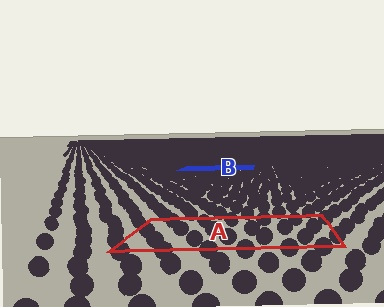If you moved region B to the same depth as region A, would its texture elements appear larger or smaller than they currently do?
They would appear larger. At a closer depth, the same texture elements are projected at a bigger on-screen size.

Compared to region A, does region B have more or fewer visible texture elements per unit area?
Region B has more texture elements per unit area — they are packed more densely because it is farther away.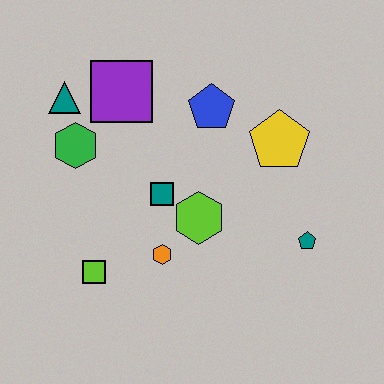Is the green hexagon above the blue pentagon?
No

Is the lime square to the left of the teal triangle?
No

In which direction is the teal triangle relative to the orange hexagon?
The teal triangle is above the orange hexagon.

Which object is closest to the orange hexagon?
The lime hexagon is closest to the orange hexagon.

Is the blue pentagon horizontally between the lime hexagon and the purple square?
No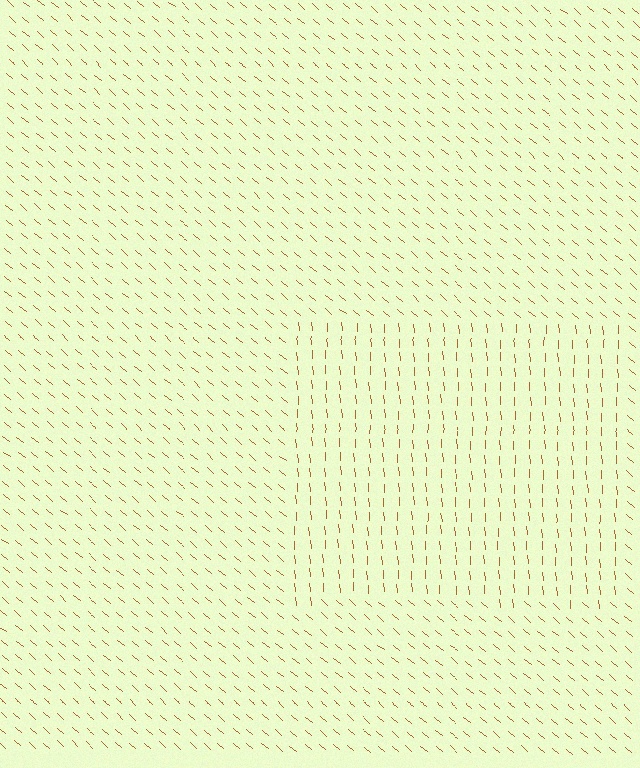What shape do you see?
I see a rectangle.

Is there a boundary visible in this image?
Yes, there is a texture boundary formed by a change in line orientation.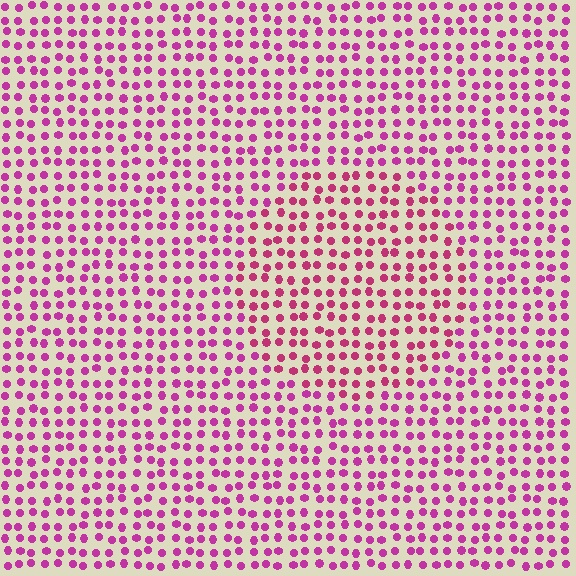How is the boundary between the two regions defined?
The boundary is defined purely by a slight shift in hue (about 20 degrees). Spacing, size, and orientation are identical on both sides.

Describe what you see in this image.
The image is filled with small magenta elements in a uniform arrangement. A circle-shaped region is visible where the elements are tinted to a slightly different hue, forming a subtle color boundary.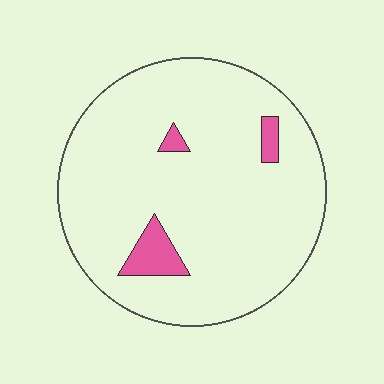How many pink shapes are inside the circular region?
3.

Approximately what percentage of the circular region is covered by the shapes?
Approximately 5%.